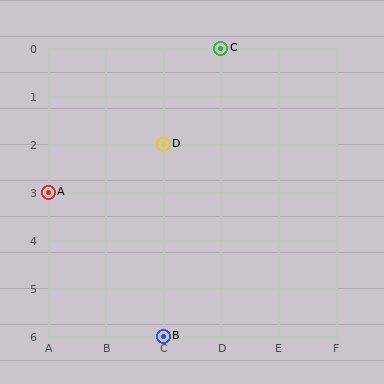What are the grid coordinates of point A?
Point A is at grid coordinates (A, 3).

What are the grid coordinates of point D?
Point D is at grid coordinates (C, 2).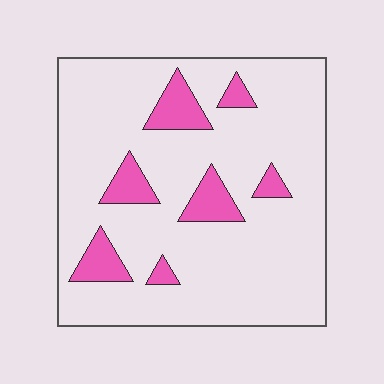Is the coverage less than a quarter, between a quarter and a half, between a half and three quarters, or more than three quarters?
Less than a quarter.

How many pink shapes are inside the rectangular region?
7.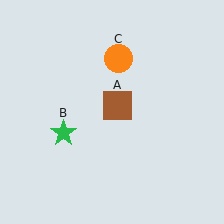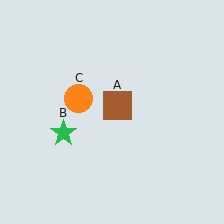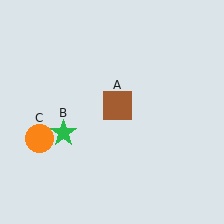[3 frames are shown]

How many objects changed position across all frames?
1 object changed position: orange circle (object C).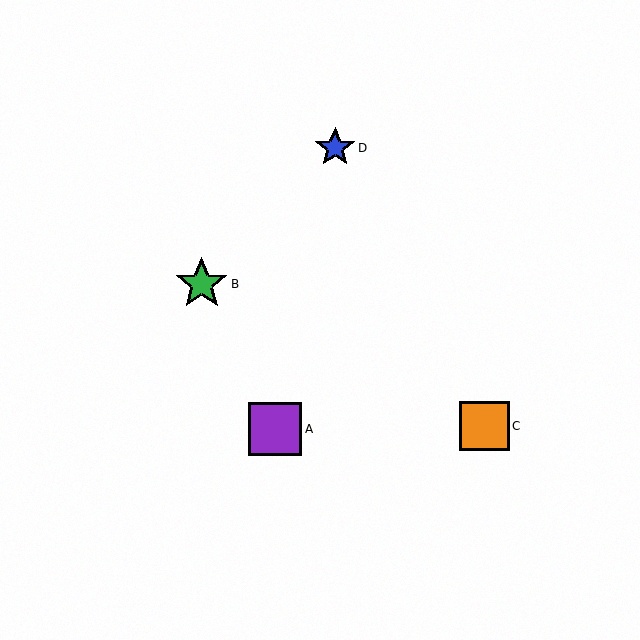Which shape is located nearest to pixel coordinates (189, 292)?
The green star (labeled B) at (202, 284) is nearest to that location.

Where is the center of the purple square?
The center of the purple square is at (275, 429).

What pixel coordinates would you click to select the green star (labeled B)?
Click at (202, 284) to select the green star B.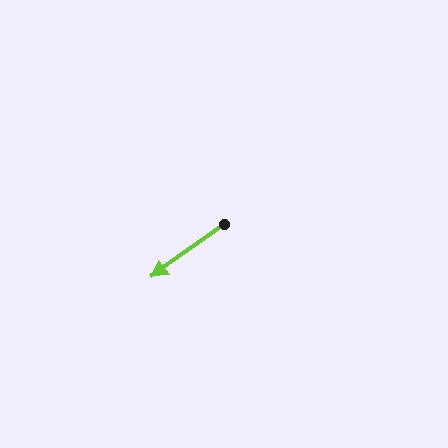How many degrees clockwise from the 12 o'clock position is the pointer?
Approximately 234 degrees.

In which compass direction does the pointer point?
Southwest.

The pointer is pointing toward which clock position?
Roughly 8 o'clock.